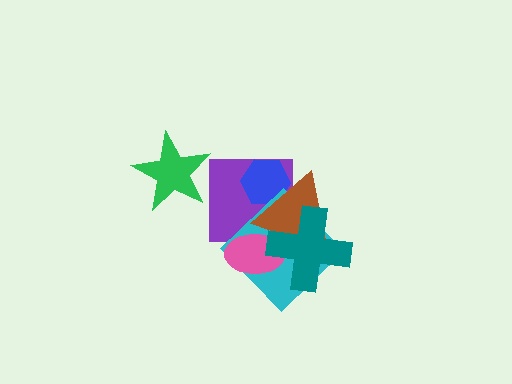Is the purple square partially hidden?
Yes, it is partially covered by another shape.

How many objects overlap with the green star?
0 objects overlap with the green star.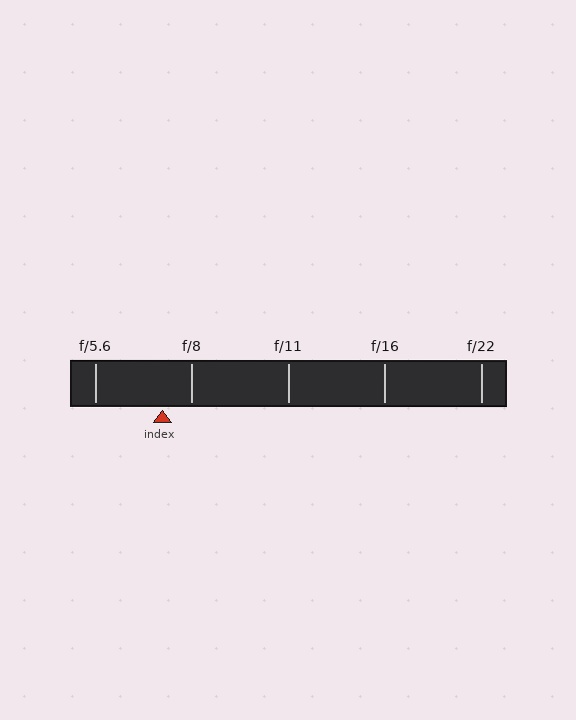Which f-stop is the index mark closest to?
The index mark is closest to f/8.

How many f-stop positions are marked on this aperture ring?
There are 5 f-stop positions marked.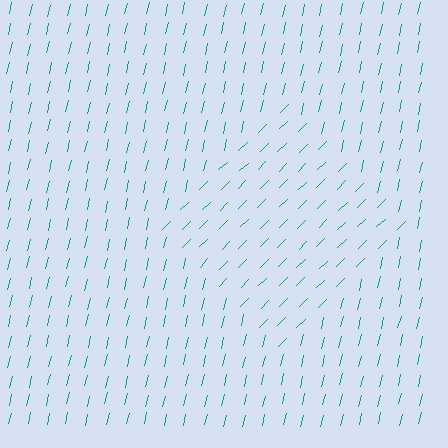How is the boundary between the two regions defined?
The boundary is defined purely by a change in line orientation (approximately 32 degrees difference). All lines are the same color and thickness.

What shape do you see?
I see a diamond.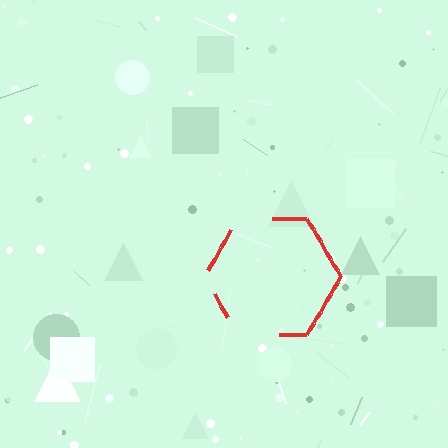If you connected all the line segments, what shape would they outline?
They would outline a hexagon.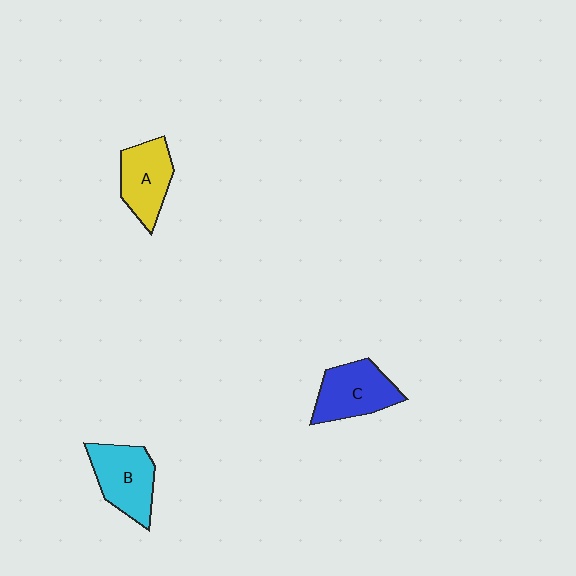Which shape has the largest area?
Shape B (cyan).